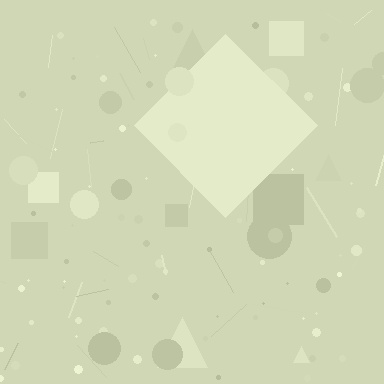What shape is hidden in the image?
A diamond is hidden in the image.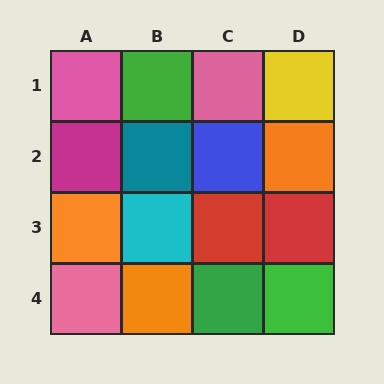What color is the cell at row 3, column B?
Cyan.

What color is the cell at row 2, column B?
Teal.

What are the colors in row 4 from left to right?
Pink, orange, green, green.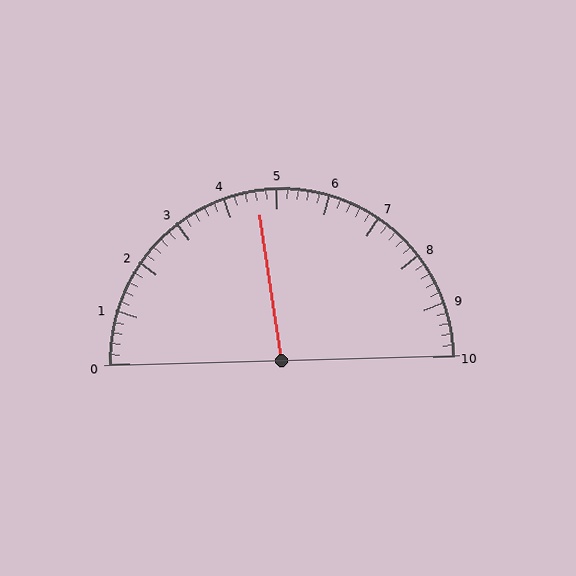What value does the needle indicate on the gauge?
The needle indicates approximately 4.6.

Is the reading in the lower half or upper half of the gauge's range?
The reading is in the lower half of the range (0 to 10).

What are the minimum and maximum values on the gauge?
The gauge ranges from 0 to 10.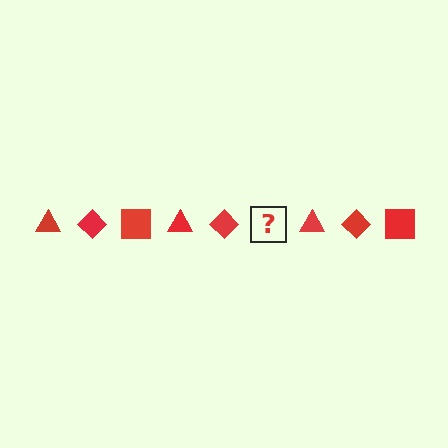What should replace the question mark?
The question mark should be replaced with a red square.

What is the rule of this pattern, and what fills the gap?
The rule is that the pattern cycles through triangle, diamond, square shapes in red. The gap should be filled with a red square.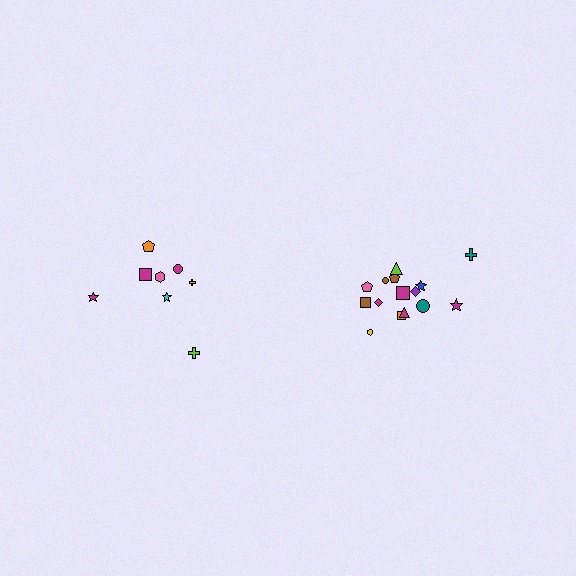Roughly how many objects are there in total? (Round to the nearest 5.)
Roughly 25 objects in total.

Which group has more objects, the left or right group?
The right group.